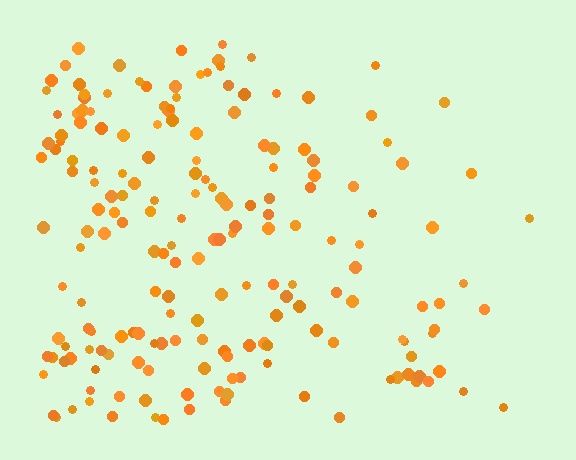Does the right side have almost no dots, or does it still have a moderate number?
Still a moderate number, just noticeably fewer than the left.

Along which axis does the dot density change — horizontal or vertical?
Horizontal.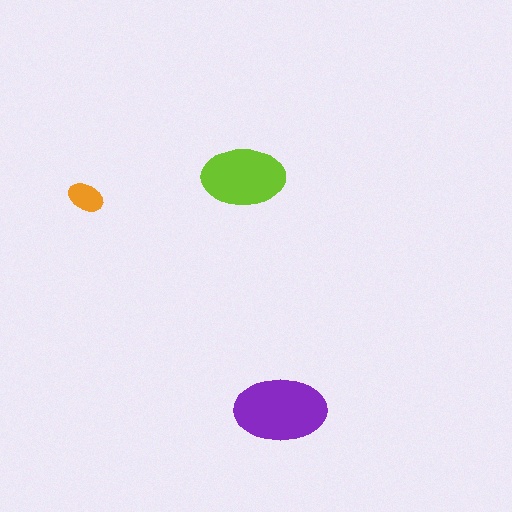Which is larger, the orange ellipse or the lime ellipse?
The lime one.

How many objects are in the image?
There are 3 objects in the image.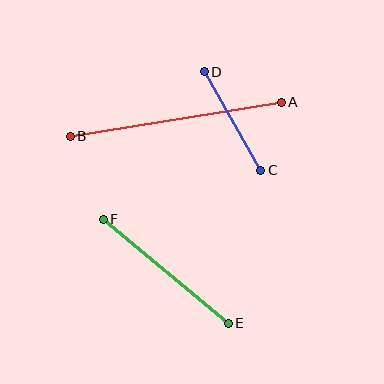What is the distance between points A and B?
The distance is approximately 214 pixels.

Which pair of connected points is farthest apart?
Points A and B are farthest apart.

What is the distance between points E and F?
The distance is approximately 163 pixels.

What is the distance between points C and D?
The distance is approximately 113 pixels.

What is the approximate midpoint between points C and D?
The midpoint is at approximately (232, 121) pixels.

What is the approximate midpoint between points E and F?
The midpoint is at approximately (166, 271) pixels.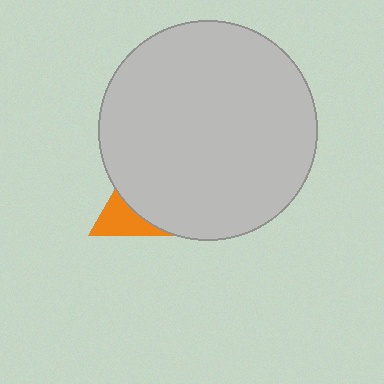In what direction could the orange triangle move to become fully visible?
The orange triangle could move toward the lower-left. That would shift it out from behind the light gray circle entirely.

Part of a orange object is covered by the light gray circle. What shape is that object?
It is a triangle.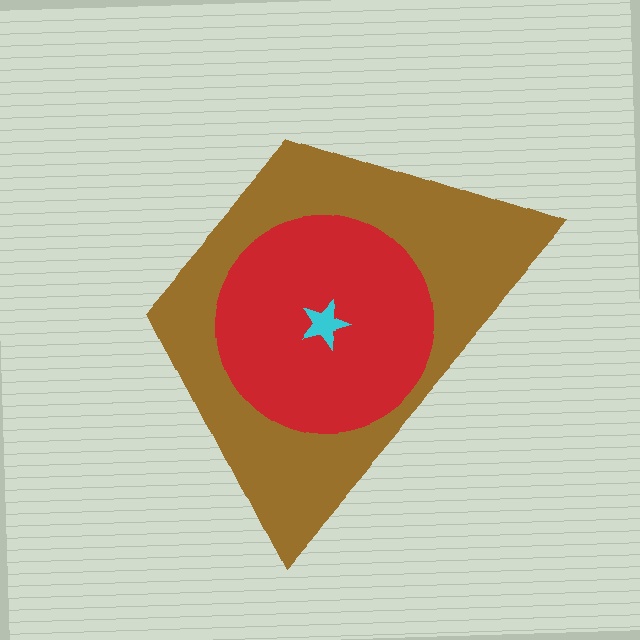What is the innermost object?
The cyan star.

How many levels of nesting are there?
3.